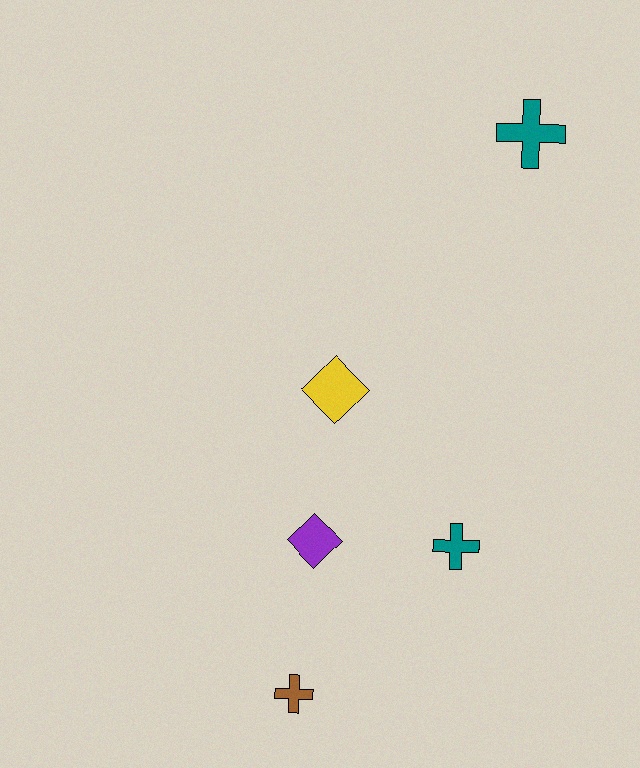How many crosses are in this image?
There are 3 crosses.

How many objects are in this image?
There are 5 objects.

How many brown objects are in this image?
There is 1 brown object.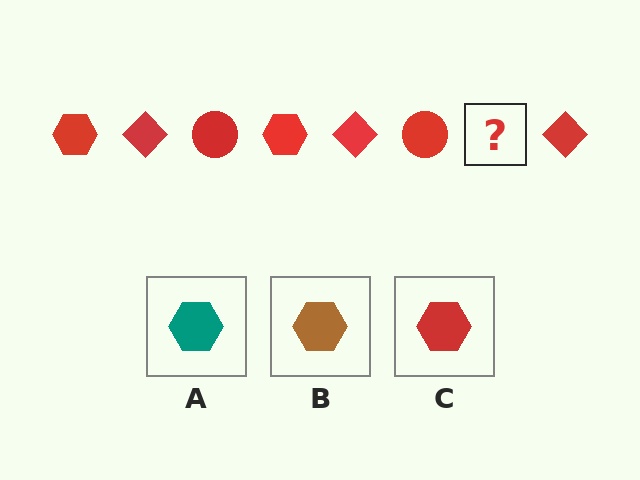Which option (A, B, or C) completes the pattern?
C.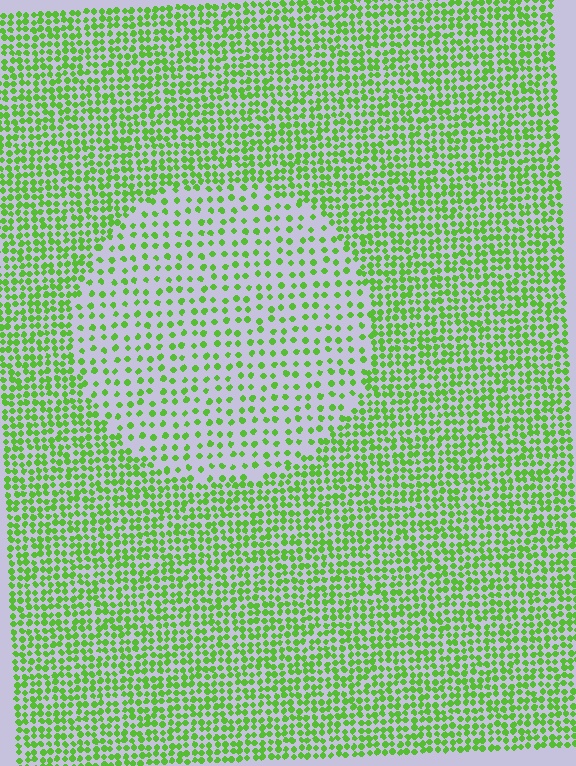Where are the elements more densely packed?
The elements are more densely packed outside the circle boundary.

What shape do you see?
I see a circle.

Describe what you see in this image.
The image contains small lime elements arranged at two different densities. A circle-shaped region is visible where the elements are less densely packed than the surrounding area.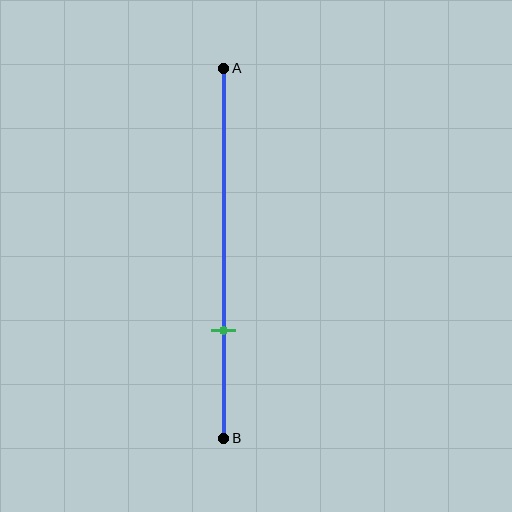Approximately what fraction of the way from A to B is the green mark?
The green mark is approximately 70% of the way from A to B.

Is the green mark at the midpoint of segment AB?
No, the mark is at about 70% from A, not at the 50% midpoint.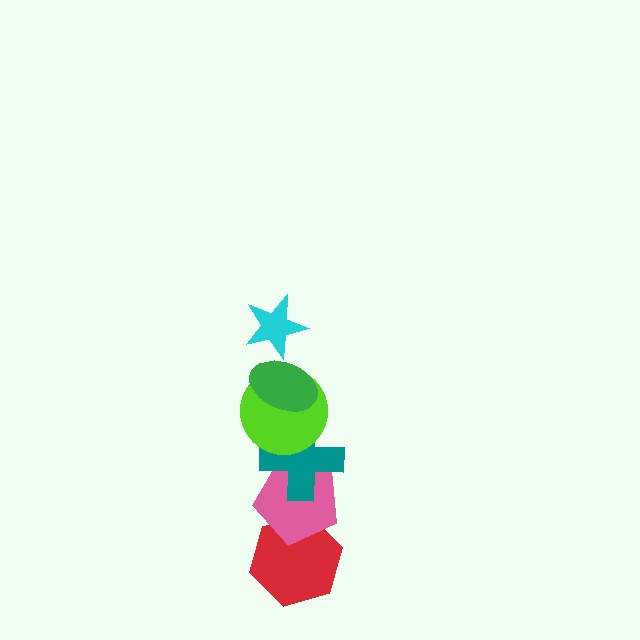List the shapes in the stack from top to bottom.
From top to bottom: the cyan star, the green ellipse, the lime circle, the teal cross, the pink pentagon, the red hexagon.